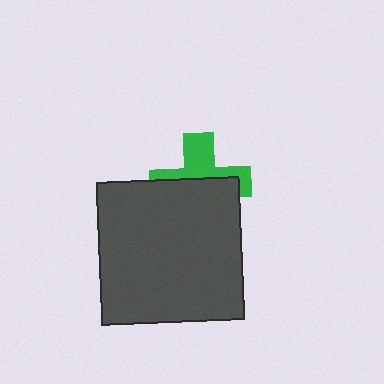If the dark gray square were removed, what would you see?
You would see the complete green cross.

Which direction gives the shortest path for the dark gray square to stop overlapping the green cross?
Moving down gives the shortest separation.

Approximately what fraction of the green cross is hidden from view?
Roughly 57% of the green cross is hidden behind the dark gray square.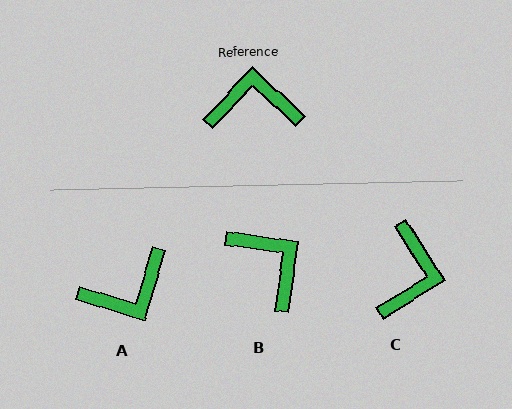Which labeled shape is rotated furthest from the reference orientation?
A, about 153 degrees away.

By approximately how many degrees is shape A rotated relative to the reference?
Approximately 153 degrees clockwise.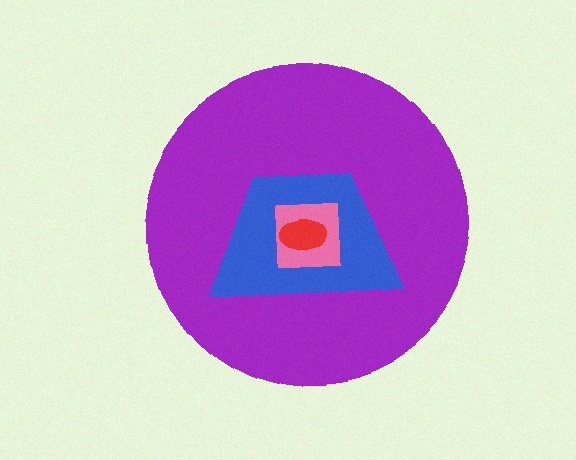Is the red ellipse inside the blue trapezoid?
Yes.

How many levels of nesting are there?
4.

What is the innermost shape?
The red ellipse.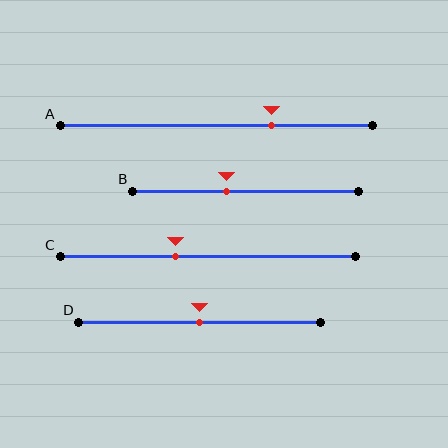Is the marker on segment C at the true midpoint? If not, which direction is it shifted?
No, the marker on segment C is shifted to the left by about 11% of the segment length.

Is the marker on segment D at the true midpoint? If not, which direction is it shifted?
Yes, the marker on segment D is at the true midpoint.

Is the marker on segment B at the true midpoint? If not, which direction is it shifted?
No, the marker on segment B is shifted to the left by about 8% of the segment length.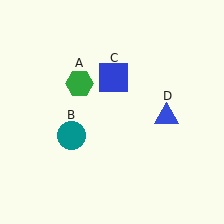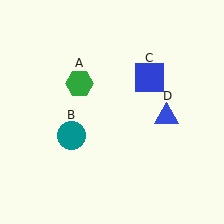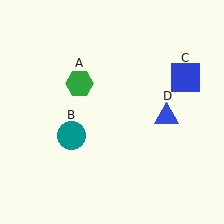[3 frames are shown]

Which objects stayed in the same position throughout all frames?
Green hexagon (object A) and teal circle (object B) and blue triangle (object D) remained stationary.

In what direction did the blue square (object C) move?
The blue square (object C) moved right.